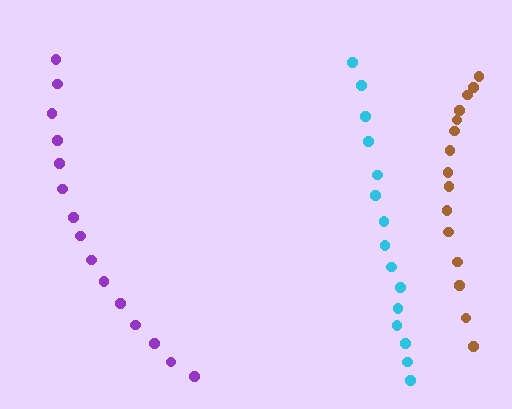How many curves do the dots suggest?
There are 3 distinct paths.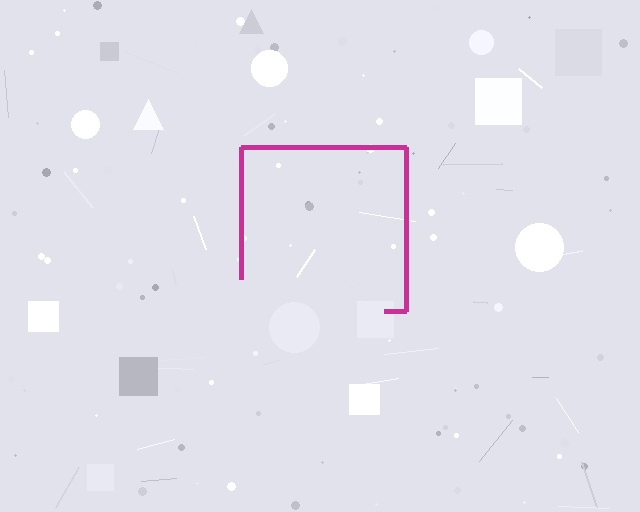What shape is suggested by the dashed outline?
The dashed outline suggests a square.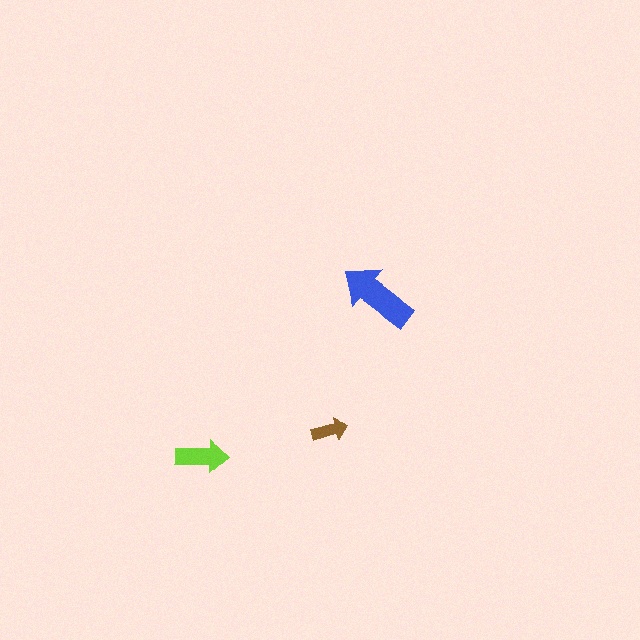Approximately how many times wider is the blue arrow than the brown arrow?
About 2 times wider.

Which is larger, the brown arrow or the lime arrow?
The lime one.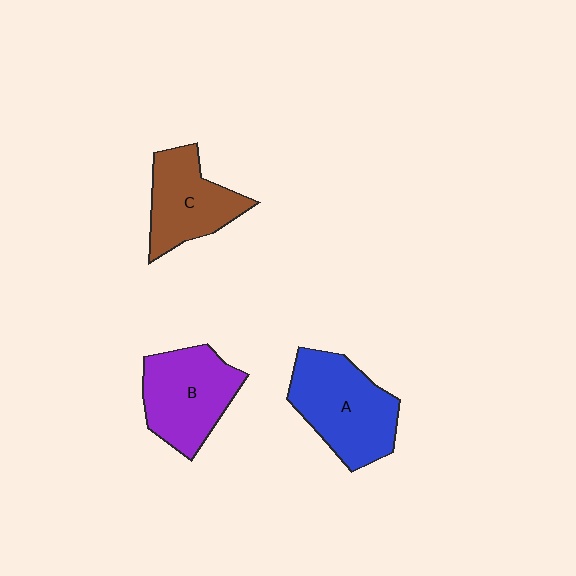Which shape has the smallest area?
Shape C (brown).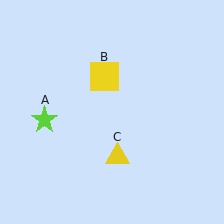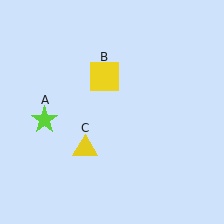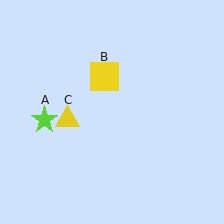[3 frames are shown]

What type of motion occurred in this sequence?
The yellow triangle (object C) rotated clockwise around the center of the scene.